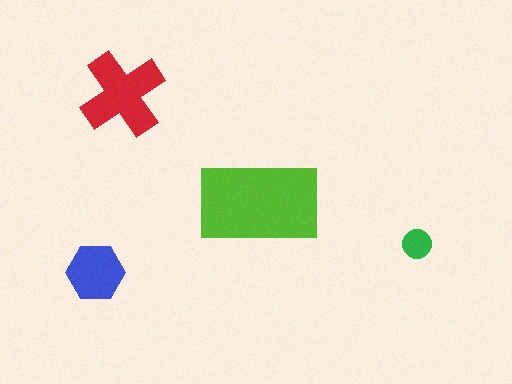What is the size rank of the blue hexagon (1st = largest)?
3rd.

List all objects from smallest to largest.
The green circle, the blue hexagon, the red cross, the lime rectangle.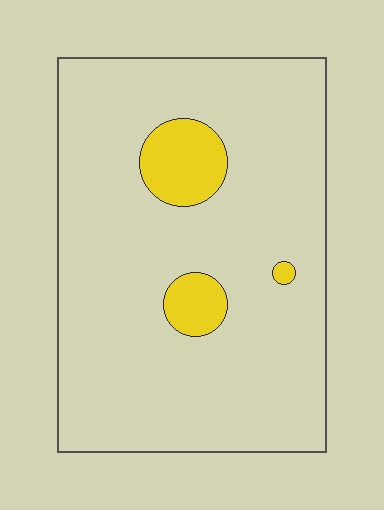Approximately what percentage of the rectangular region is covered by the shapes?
Approximately 10%.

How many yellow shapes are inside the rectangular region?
3.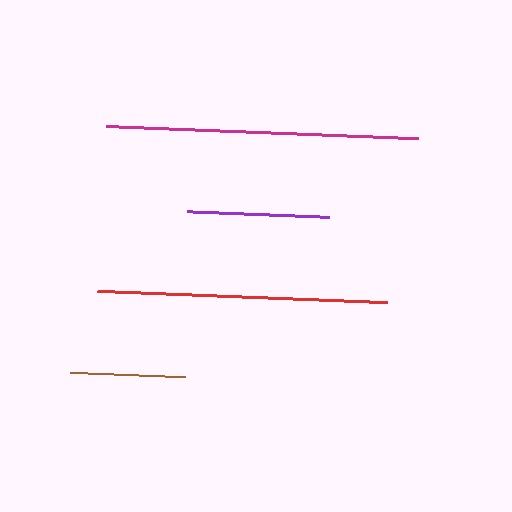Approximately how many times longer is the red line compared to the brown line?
The red line is approximately 2.5 times the length of the brown line.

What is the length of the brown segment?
The brown segment is approximately 115 pixels long.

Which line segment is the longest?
The magenta line is the longest at approximately 312 pixels.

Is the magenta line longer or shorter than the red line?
The magenta line is longer than the red line.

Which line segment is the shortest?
The brown line is the shortest at approximately 115 pixels.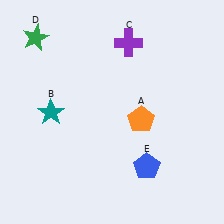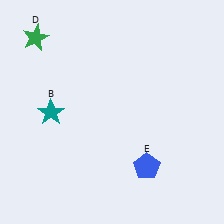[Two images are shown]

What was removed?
The orange pentagon (A), the purple cross (C) were removed in Image 2.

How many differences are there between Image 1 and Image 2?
There are 2 differences between the two images.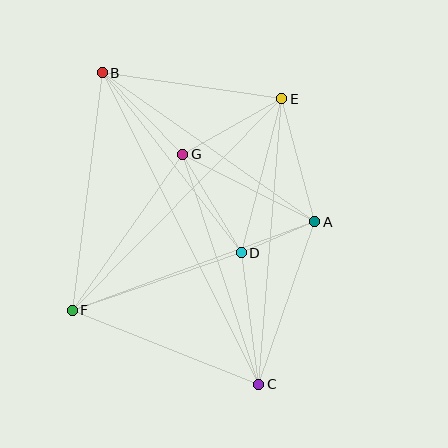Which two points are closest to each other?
Points A and D are closest to each other.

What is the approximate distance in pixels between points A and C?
The distance between A and C is approximately 172 pixels.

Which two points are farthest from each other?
Points B and C are farthest from each other.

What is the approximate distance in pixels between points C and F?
The distance between C and F is approximately 201 pixels.